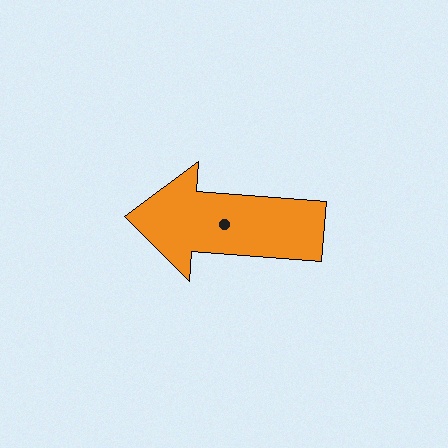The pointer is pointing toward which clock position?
Roughly 9 o'clock.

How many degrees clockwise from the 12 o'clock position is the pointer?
Approximately 274 degrees.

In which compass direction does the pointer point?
West.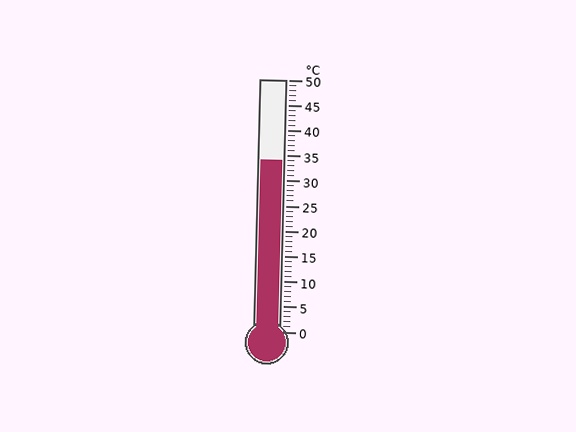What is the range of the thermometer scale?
The thermometer scale ranges from 0°C to 50°C.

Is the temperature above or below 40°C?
The temperature is below 40°C.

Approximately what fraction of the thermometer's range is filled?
The thermometer is filled to approximately 70% of its range.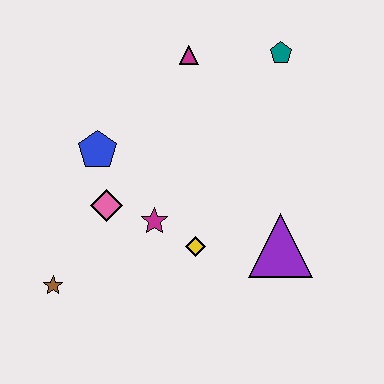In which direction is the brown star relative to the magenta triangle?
The brown star is below the magenta triangle.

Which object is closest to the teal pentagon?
The magenta triangle is closest to the teal pentagon.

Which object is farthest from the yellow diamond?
The teal pentagon is farthest from the yellow diamond.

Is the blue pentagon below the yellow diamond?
No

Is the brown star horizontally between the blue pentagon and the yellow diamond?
No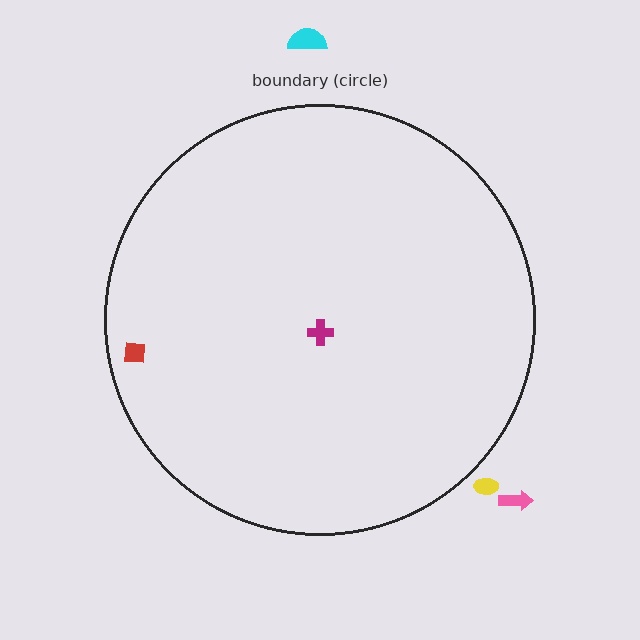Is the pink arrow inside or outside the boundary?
Outside.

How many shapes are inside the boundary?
2 inside, 3 outside.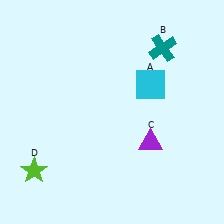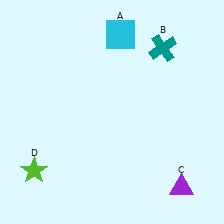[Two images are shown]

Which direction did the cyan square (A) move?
The cyan square (A) moved up.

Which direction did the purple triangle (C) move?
The purple triangle (C) moved down.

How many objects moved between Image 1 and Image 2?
2 objects moved between the two images.